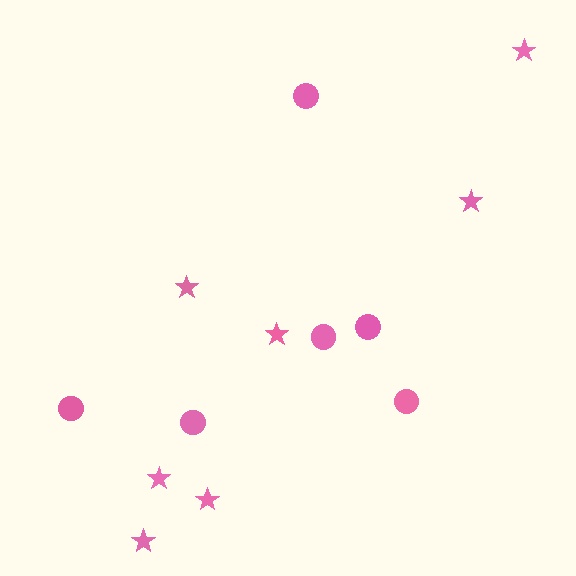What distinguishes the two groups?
There are 2 groups: one group of circles (6) and one group of stars (7).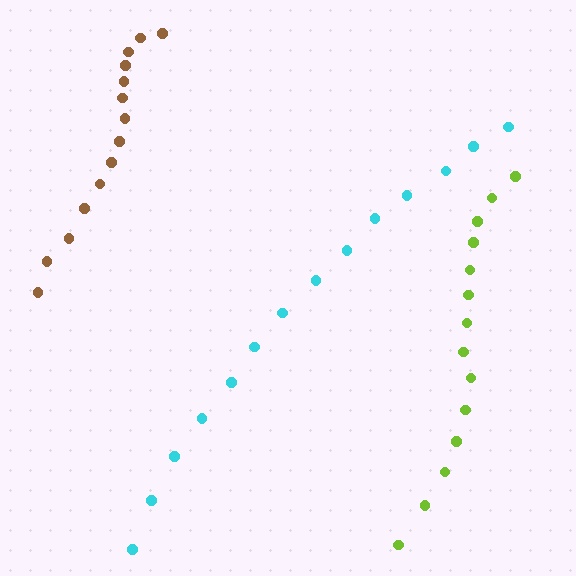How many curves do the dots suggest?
There are 3 distinct paths.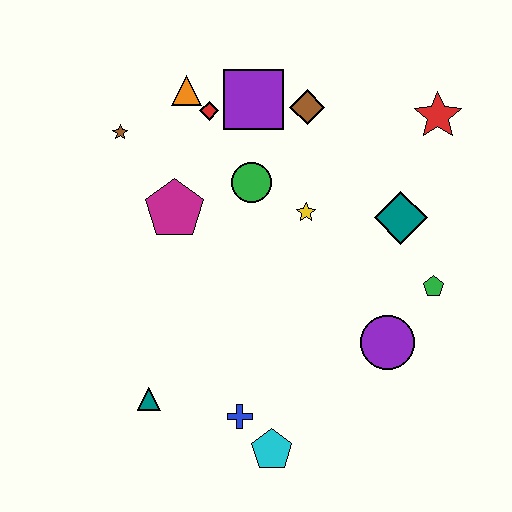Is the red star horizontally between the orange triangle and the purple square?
No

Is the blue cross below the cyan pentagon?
No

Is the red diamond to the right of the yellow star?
No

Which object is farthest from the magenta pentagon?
The red star is farthest from the magenta pentagon.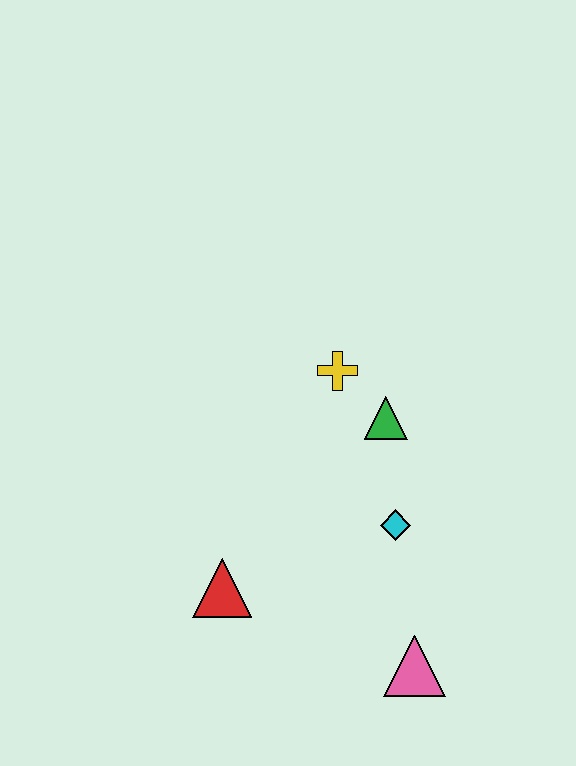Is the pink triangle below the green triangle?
Yes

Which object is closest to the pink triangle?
The cyan diamond is closest to the pink triangle.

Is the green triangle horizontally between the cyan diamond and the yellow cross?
Yes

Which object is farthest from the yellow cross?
The pink triangle is farthest from the yellow cross.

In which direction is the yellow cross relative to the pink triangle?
The yellow cross is above the pink triangle.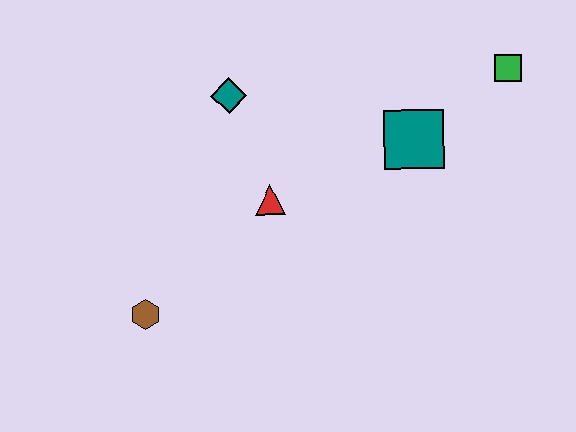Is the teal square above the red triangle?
Yes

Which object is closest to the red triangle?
The teal diamond is closest to the red triangle.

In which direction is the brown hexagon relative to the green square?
The brown hexagon is to the left of the green square.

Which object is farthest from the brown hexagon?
The green square is farthest from the brown hexagon.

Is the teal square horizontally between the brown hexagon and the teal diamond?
No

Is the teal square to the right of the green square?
No